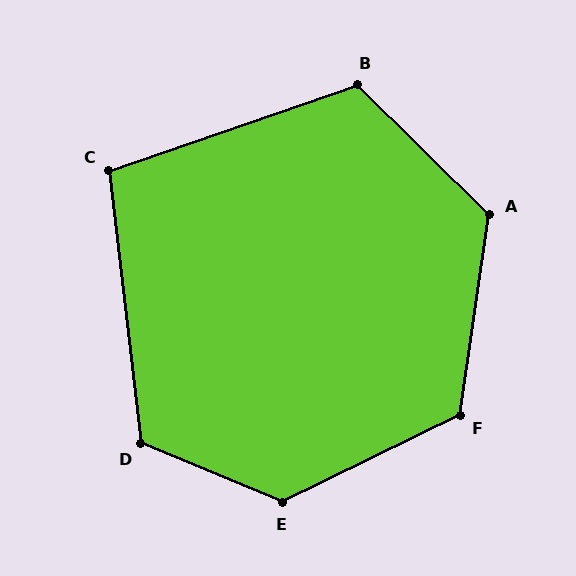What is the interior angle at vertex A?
Approximately 126 degrees (obtuse).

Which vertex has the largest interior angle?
E, at approximately 131 degrees.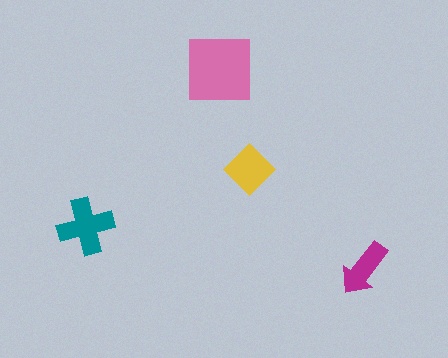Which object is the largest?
The pink square.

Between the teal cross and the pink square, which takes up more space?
The pink square.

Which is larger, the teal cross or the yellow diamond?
The teal cross.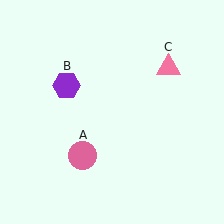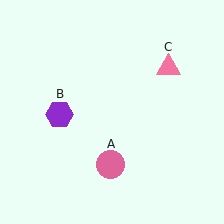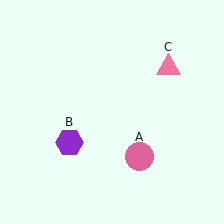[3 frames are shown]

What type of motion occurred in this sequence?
The pink circle (object A), purple hexagon (object B) rotated counterclockwise around the center of the scene.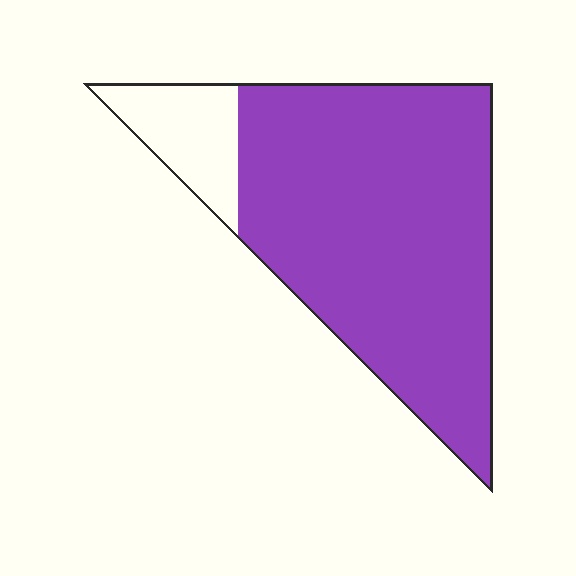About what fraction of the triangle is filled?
About seven eighths (7/8).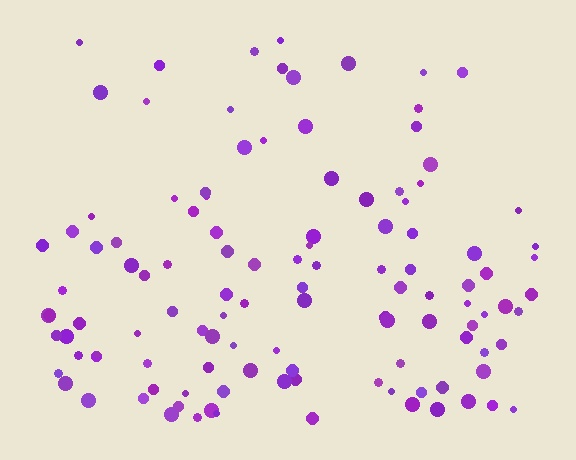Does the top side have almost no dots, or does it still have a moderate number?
Still a moderate number, just noticeably fewer than the bottom.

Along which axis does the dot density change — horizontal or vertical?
Vertical.